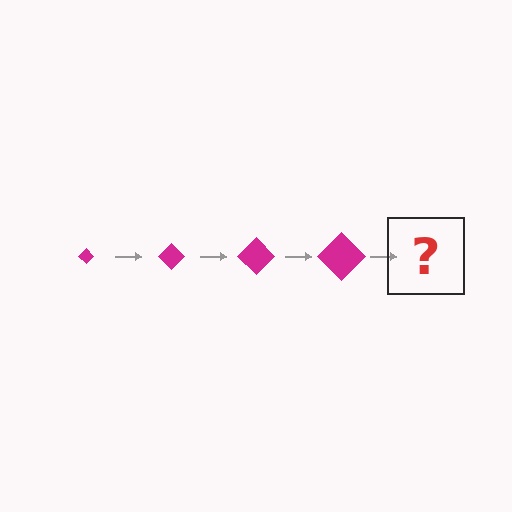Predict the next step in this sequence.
The next step is a magenta diamond, larger than the previous one.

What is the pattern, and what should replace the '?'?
The pattern is that the diamond gets progressively larger each step. The '?' should be a magenta diamond, larger than the previous one.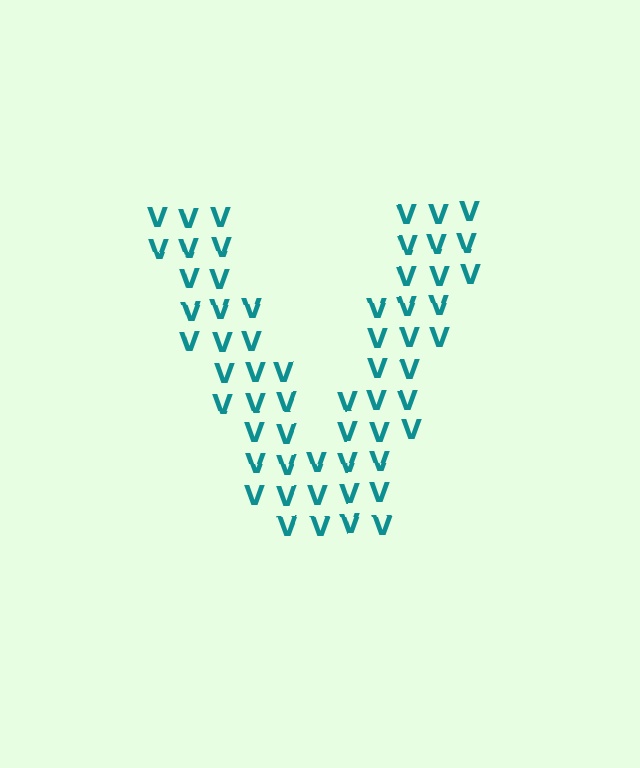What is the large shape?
The large shape is the letter V.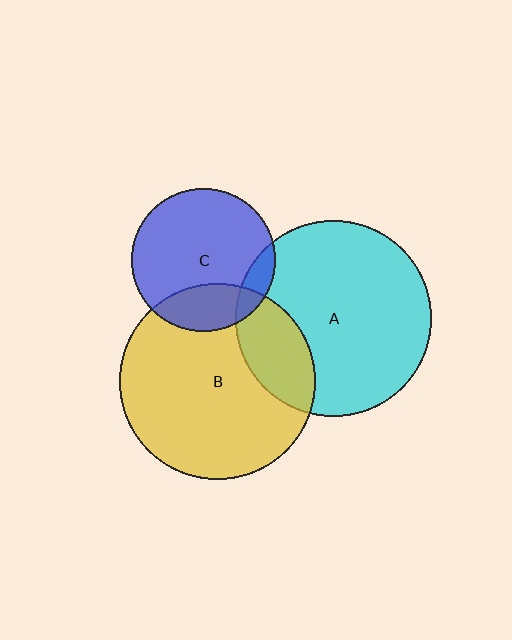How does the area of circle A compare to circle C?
Approximately 1.9 times.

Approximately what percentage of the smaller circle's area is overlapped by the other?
Approximately 20%.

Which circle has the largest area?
Circle B (yellow).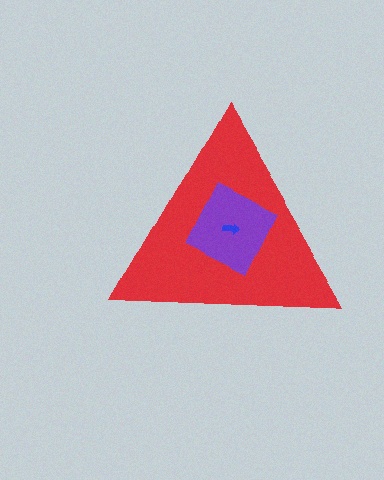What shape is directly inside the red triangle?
The purple square.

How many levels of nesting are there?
3.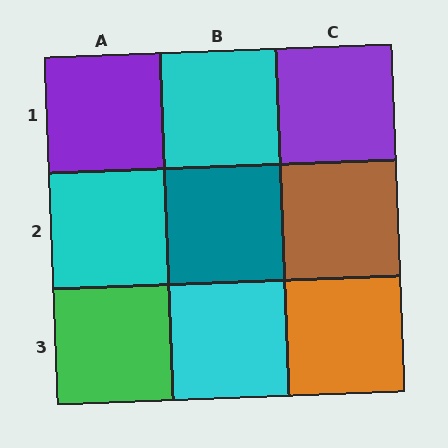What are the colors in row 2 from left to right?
Cyan, teal, brown.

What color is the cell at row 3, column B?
Cyan.